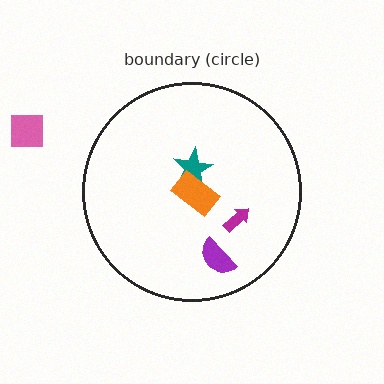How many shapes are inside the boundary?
4 inside, 1 outside.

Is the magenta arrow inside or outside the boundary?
Inside.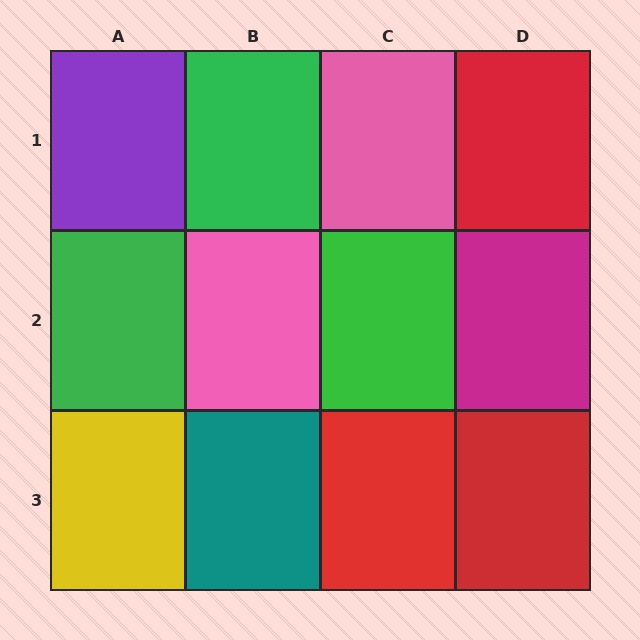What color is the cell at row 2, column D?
Magenta.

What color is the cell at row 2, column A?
Green.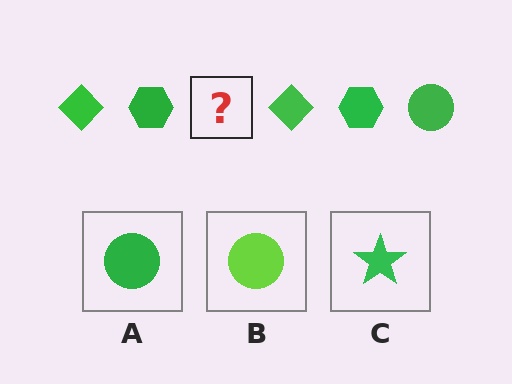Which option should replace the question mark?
Option A.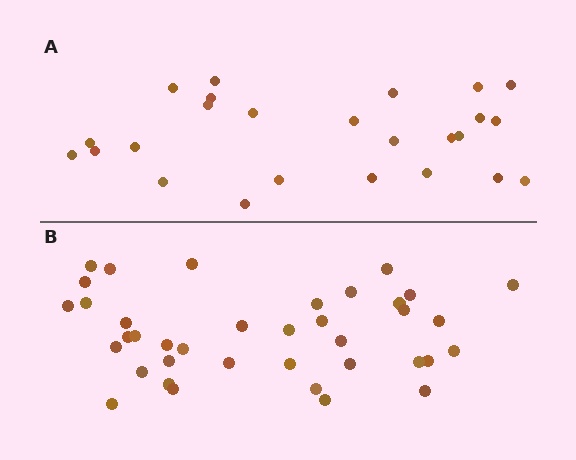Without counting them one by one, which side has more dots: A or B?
Region B (the bottom region) has more dots.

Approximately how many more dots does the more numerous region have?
Region B has approximately 15 more dots than region A.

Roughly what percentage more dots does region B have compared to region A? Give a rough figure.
About 50% more.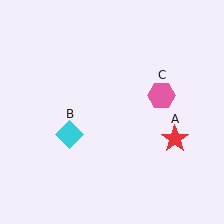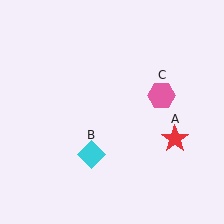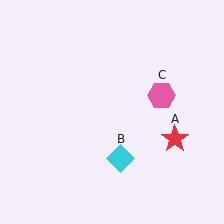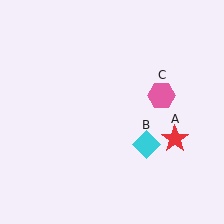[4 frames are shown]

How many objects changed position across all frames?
1 object changed position: cyan diamond (object B).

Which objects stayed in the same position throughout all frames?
Red star (object A) and pink hexagon (object C) remained stationary.